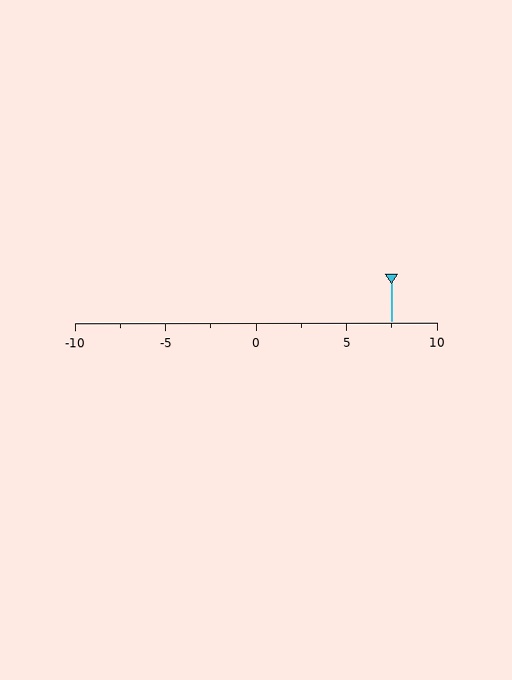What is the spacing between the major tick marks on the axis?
The major ticks are spaced 5 apart.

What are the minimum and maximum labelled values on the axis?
The axis runs from -10 to 10.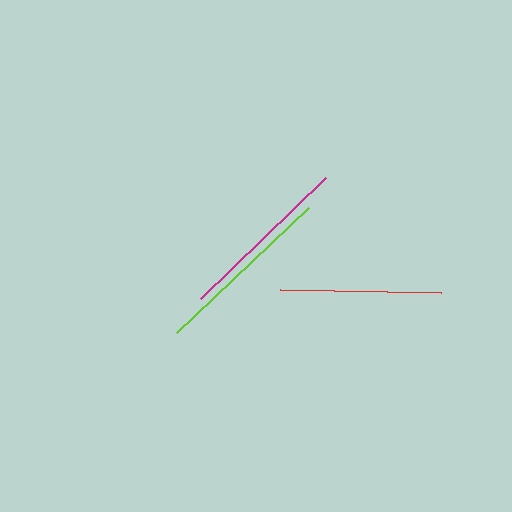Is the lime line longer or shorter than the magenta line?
The lime line is longer than the magenta line.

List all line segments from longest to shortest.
From longest to shortest: lime, magenta, red.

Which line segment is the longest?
The lime line is the longest at approximately 182 pixels.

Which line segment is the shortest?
The red line is the shortest at approximately 161 pixels.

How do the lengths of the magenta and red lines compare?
The magenta and red lines are approximately the same length.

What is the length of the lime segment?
The lime segment is approximately 182 pixels long.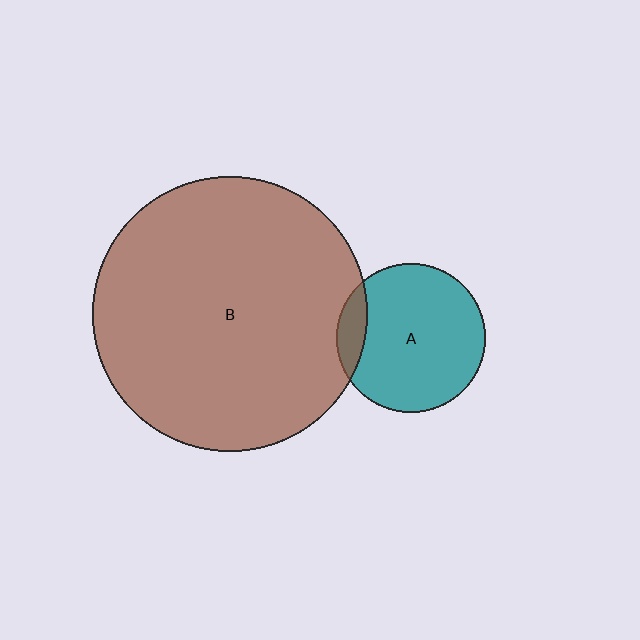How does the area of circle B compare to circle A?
Approximately 3.4 times.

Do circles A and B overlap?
Yes.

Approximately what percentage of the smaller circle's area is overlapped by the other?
Approximately 10%.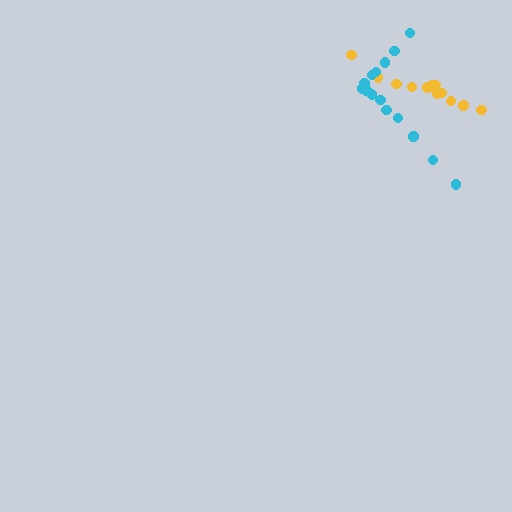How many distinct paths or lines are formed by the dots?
There are 2 distinct paths.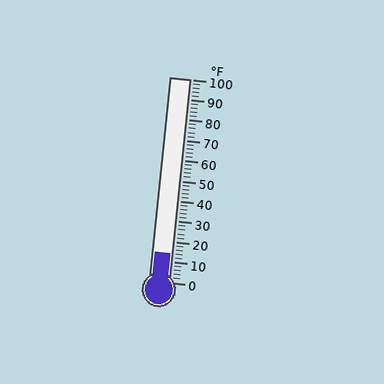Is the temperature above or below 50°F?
The temperature is below 50°F.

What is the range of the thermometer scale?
The thermometer scale ranges from 0°F to 100°F.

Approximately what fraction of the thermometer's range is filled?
The thermometer is filled to approximately 15% of its range.